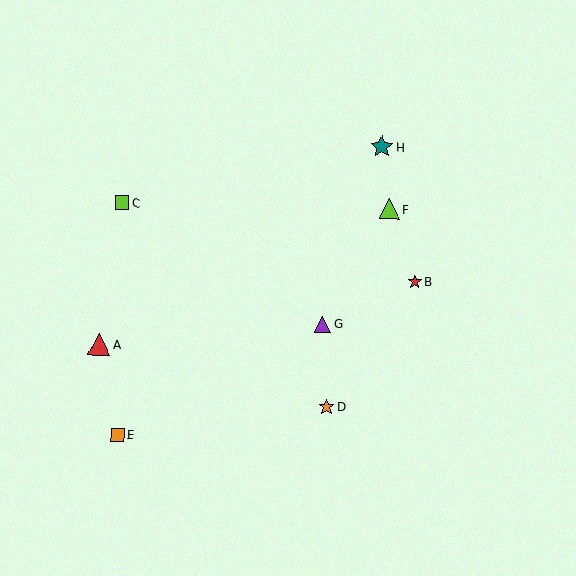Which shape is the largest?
The teal star (labeled H) is the largest.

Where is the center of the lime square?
The center of the lime square is at (122, 203).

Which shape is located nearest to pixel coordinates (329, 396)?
The orange star (labeled D) at (327, 407) is nearest to that location.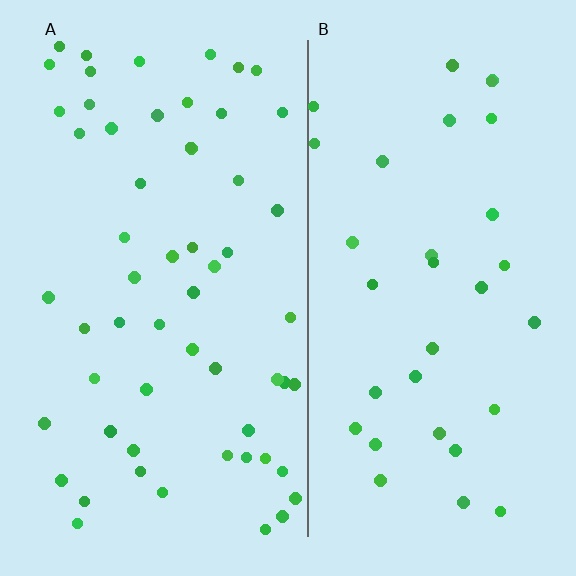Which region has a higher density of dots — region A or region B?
A (the left).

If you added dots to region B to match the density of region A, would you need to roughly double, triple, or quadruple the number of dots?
Approximately double.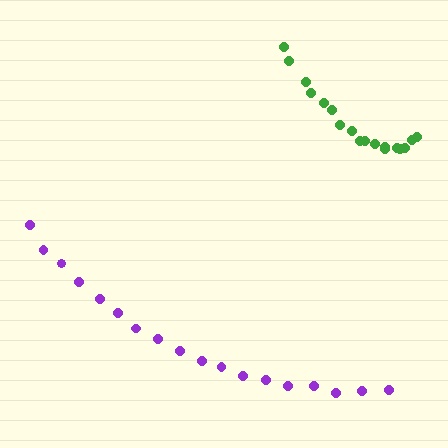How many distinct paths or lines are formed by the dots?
There are 2 distinct paths.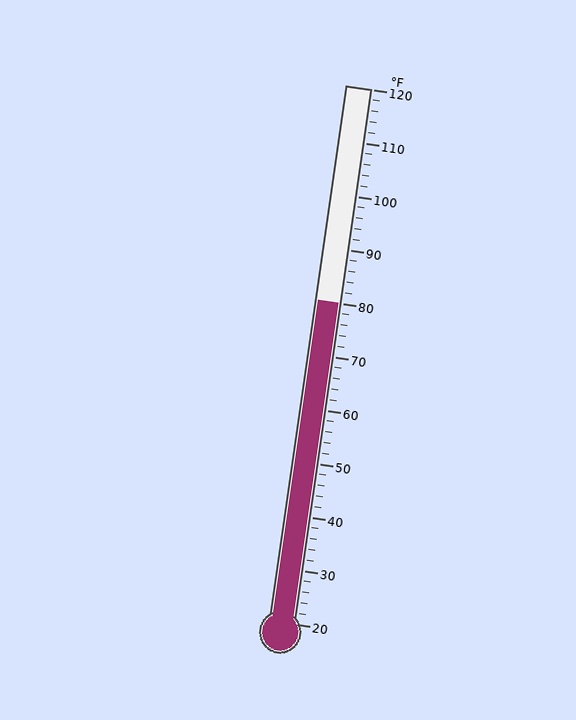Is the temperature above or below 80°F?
The temperature is at 80°F.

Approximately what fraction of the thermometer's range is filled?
The thermometer is filled to approximately 60% of its range.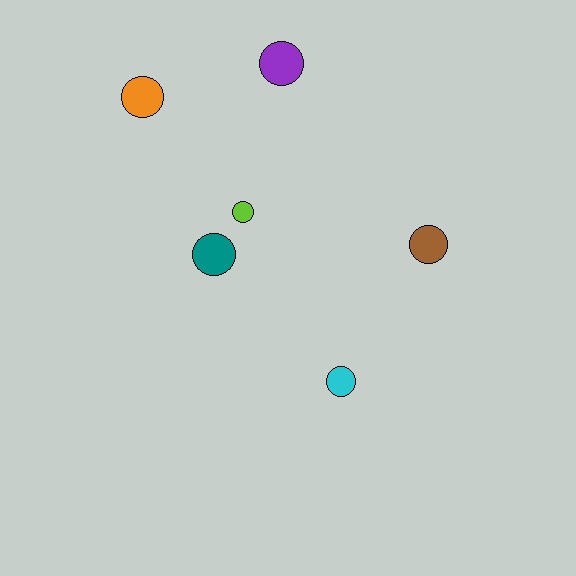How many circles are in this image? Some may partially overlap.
There are 6 circles.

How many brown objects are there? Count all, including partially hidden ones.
There is 1 brown object.